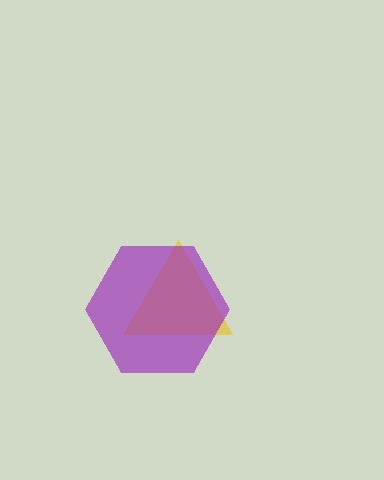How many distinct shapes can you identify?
There are 2 distinct shapes: a yellow triangle, a purple hexagon.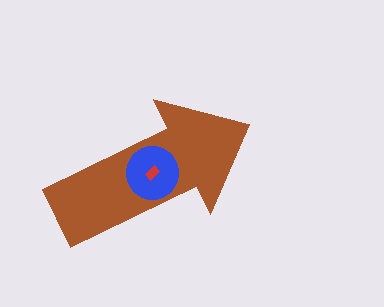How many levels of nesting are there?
3.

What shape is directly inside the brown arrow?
The blue circle.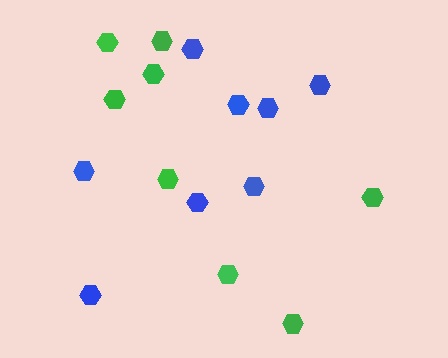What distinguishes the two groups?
There are 2 groups: one group of blue hexagons (8) and one group of green hexagons (8).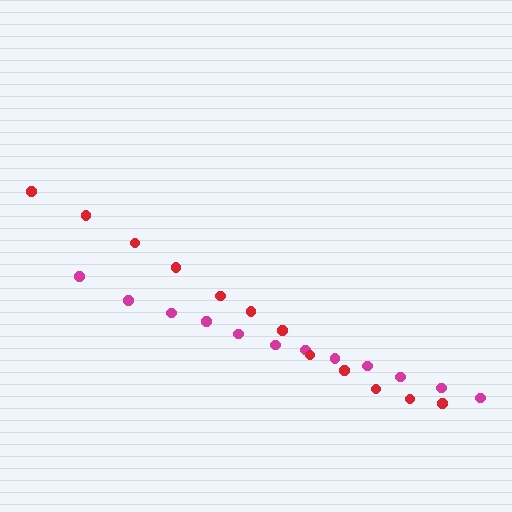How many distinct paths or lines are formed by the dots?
There are 2 distinct paths.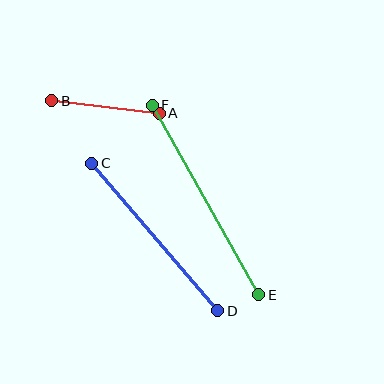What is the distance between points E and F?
The distance is approximately 217 pixels.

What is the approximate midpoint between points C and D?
The midpoint is at approximately (155, 237) pixels.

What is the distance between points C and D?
The distance is approximately 194 pixels.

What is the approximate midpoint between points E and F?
The midpoint is at approximately (206, 200) pixels.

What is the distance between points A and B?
The distance is approximately 108 pixels.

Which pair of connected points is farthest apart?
Points E and F are farthest apart.